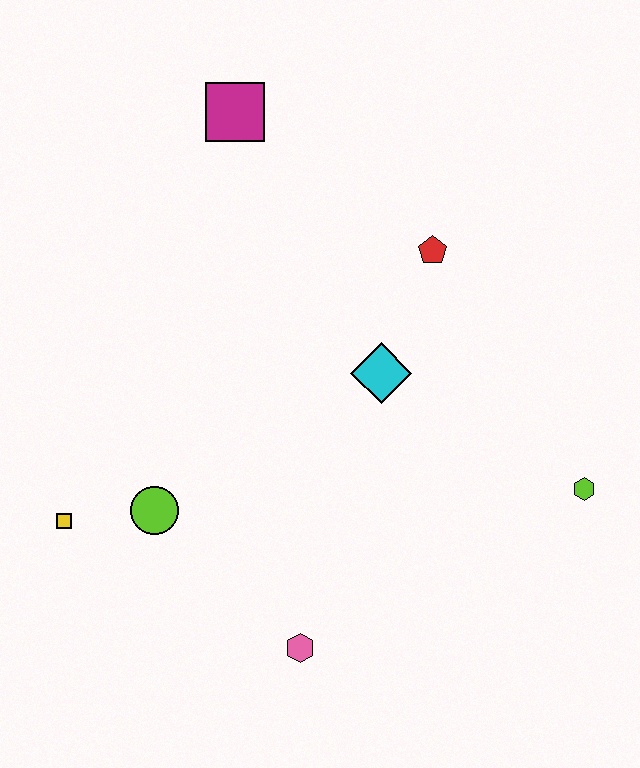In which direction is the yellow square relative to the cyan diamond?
The yellow square is to the left of the cyan diamond.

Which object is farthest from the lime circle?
The lime hexagon is farthest from the lime circle.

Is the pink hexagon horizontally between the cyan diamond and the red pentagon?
No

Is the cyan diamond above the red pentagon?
No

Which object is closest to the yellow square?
The lime circle is closest to the yellow square.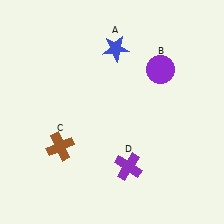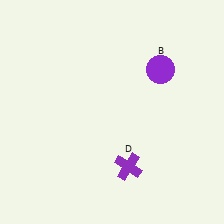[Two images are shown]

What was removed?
The brown cross (C), the blue star (A) were removed in Image 2.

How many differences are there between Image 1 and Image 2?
There are 2 differences between the two images.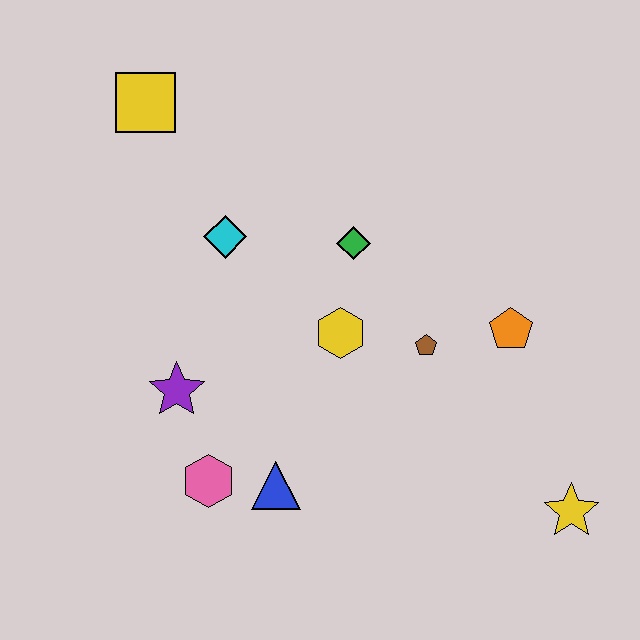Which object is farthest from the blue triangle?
The yellow square is farthest from the blue triangle.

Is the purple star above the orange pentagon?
No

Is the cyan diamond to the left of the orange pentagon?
Yes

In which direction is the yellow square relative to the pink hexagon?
The yellow square is above the pink hexagon.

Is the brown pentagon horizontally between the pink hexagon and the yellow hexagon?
No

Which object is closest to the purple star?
The pink hexagon is closest to the purple star.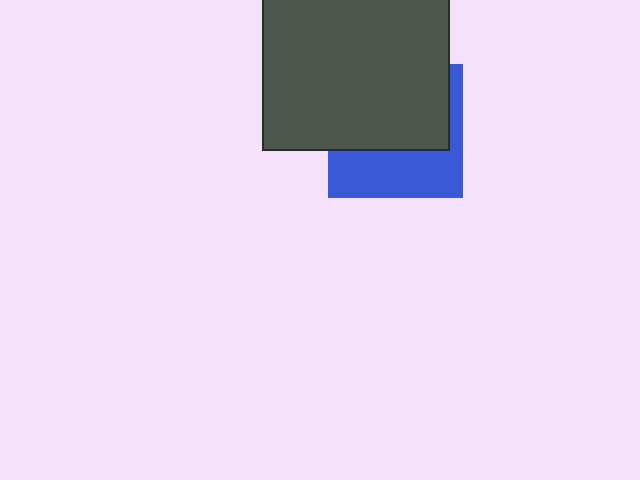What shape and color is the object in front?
The object in front is a dark gray square.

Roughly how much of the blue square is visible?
A small part of it is visible (roughly 41%).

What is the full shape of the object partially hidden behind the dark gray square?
The partially hidden object is a blue square.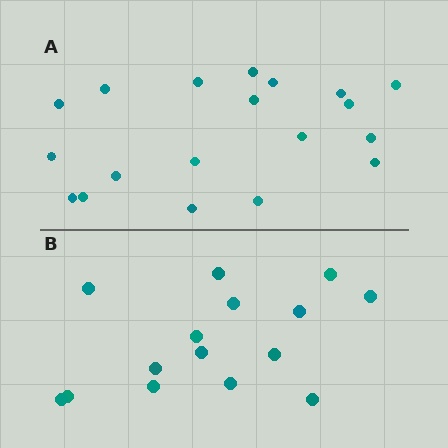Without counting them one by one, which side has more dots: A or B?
Region A (the top region) has more dots.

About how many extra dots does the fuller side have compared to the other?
Region A has about 4 more dots than region B.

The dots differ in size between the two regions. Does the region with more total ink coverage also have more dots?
No. Region B has more total ink coverage because its dots are larger, but region A actually contains more individual dots. Total area can be misleading — the number of items is what matters here.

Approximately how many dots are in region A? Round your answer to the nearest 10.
About 20 dots. (The exact count is 19, which rounds to 20.)